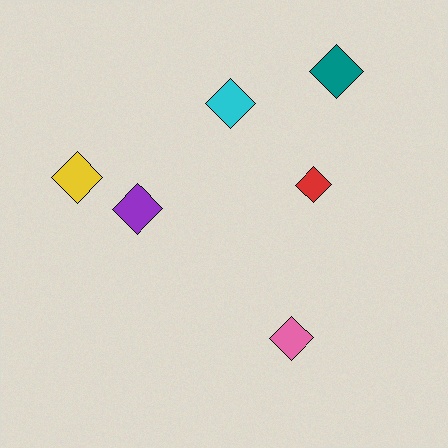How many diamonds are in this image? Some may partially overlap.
There are 6 diamonds.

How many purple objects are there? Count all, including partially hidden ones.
There is 1 purple object.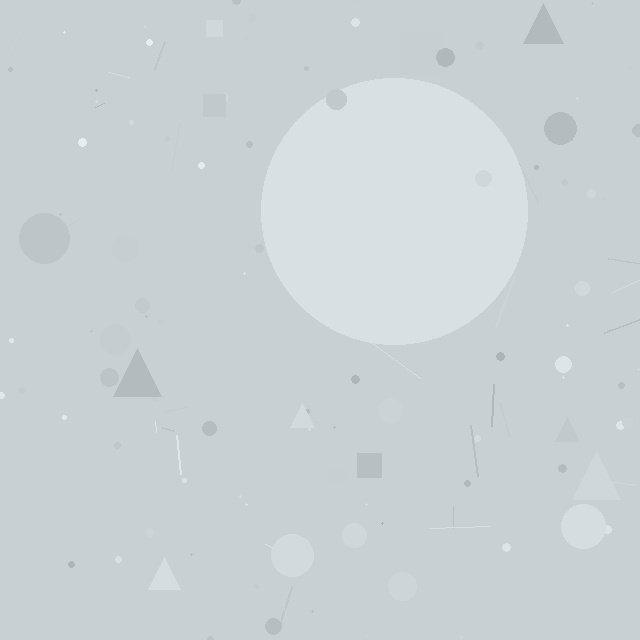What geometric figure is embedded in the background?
A circle is embedded in the background.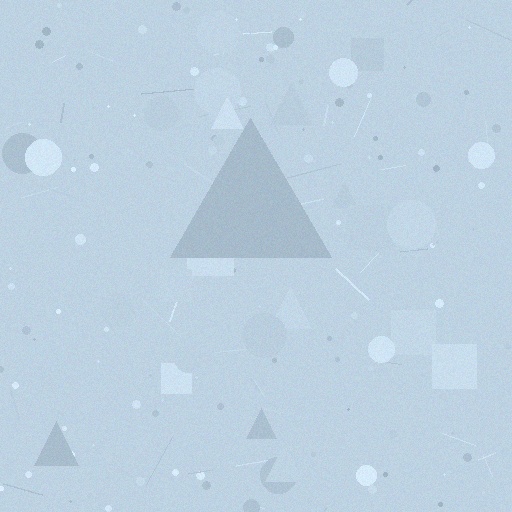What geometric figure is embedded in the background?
A triangle is embedded in the background.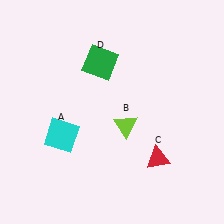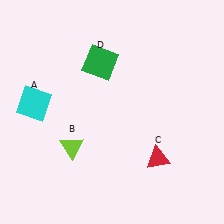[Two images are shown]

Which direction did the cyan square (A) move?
The cyan square (A) moved up.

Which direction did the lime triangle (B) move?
The lime triangle (B) moved left.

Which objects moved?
The objects that moved are: the cyan square (A), the lime triangle (B).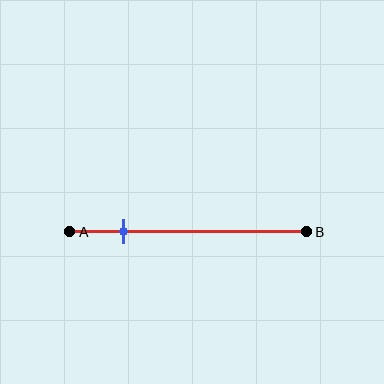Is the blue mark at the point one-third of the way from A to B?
No, the mark is at about 25% from A, not at the 33% one-third point.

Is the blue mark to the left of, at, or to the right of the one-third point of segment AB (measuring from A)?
The blue mark is to the left of the one-third point of segment AB.